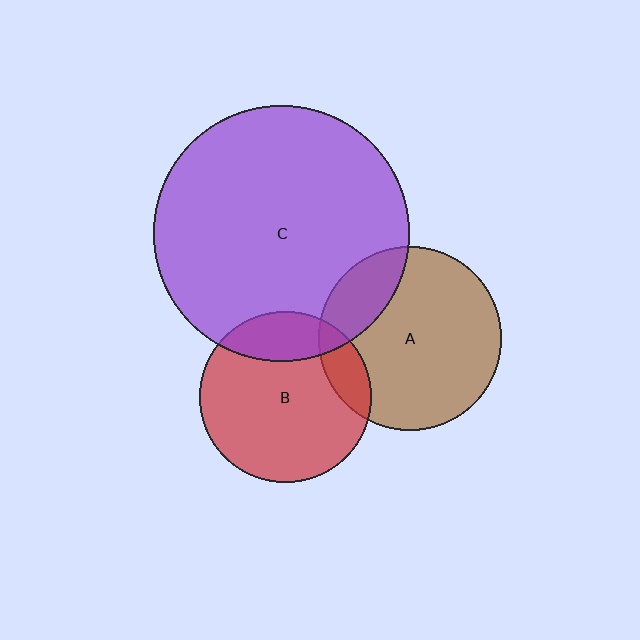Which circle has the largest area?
Circle C (purple).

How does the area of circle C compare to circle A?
Approximately 2.0 times.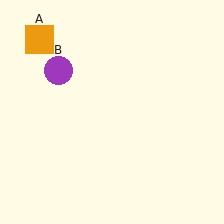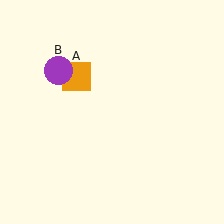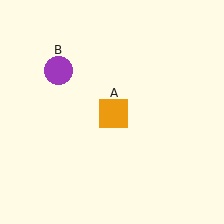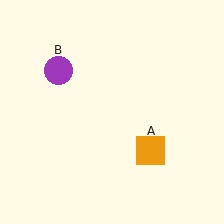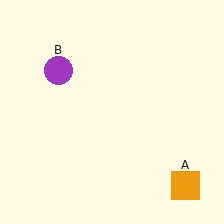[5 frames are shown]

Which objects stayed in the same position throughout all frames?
Purple circle (object B) remained stationary.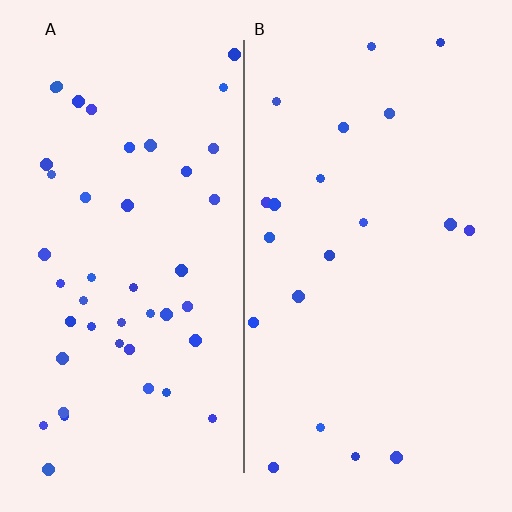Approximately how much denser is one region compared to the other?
Approximately 2.2× — region A over region B.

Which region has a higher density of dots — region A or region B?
A (the left).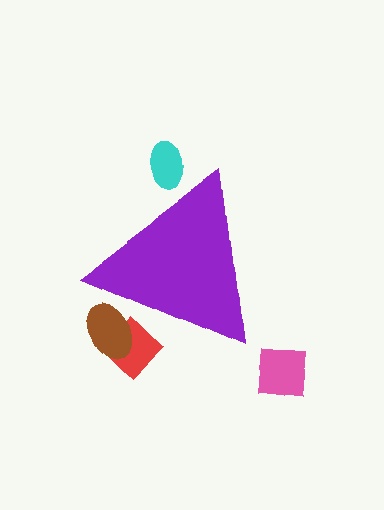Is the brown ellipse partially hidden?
Yes, the brown ellipse is partially hidden behind the purple triangle.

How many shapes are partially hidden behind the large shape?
3 shapes are partially hidden.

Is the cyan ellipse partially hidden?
Yes, the cyan ellipse is partially hidden behind the purple triangle.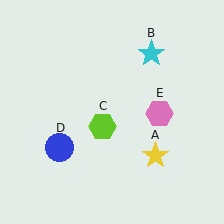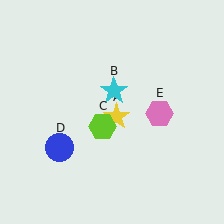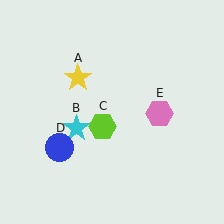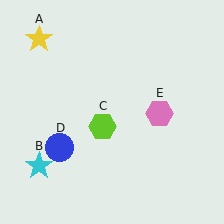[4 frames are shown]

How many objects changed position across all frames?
2 objects changed position: yellow star (object A), cyan star (object B).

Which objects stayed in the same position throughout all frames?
Lime hexagon (object C) and blue circle (object D) and pink hexagon (object E) remained stationary.